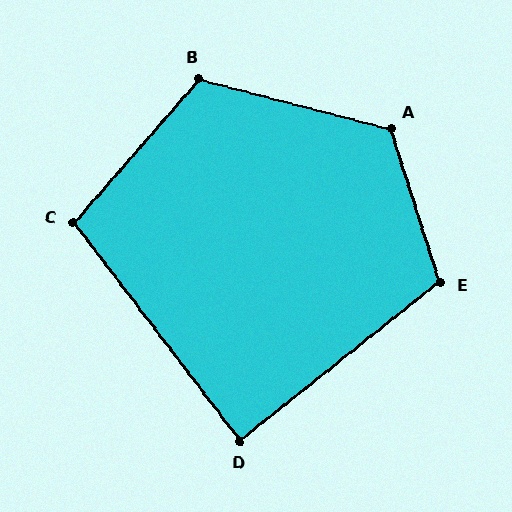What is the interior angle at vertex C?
Approximately 101 degrees (obtuse).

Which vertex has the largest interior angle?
A, at approximately 122 degrees.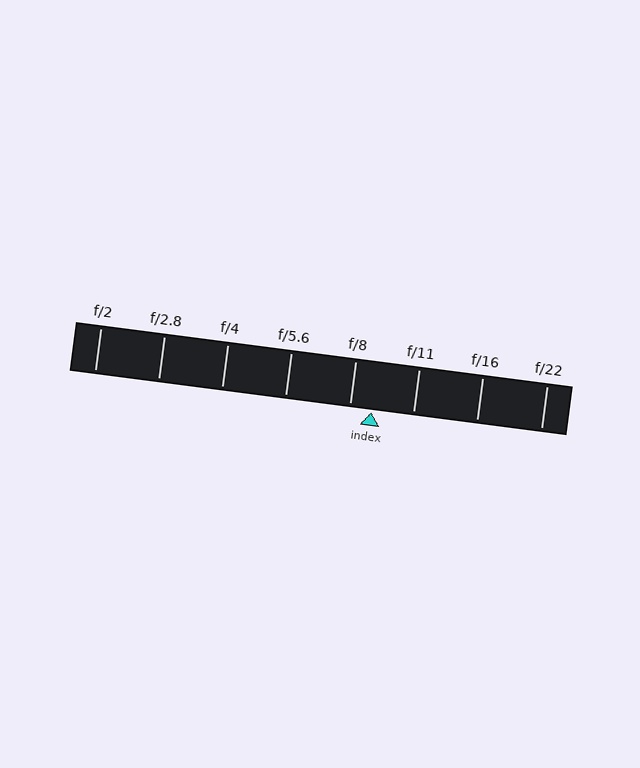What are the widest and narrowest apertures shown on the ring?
The widest aperture shown is f/2 and the narrowest is f/22.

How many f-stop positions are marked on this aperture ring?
There are 8 f-stop positions marked.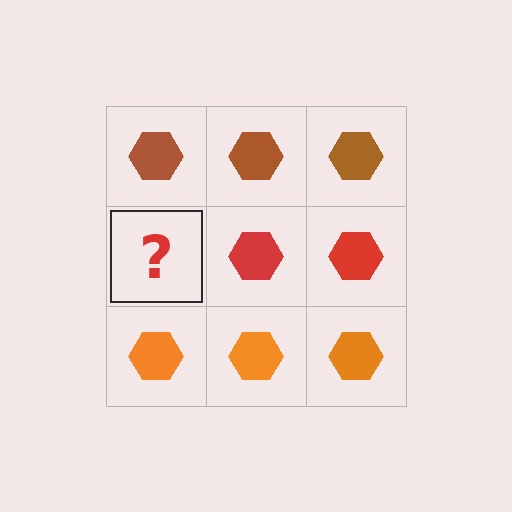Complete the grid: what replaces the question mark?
The question mark should be replaced with a red hexagon.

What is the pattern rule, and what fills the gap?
The rule is that each row has a consistent color. The gap should be filled with a red hexagon.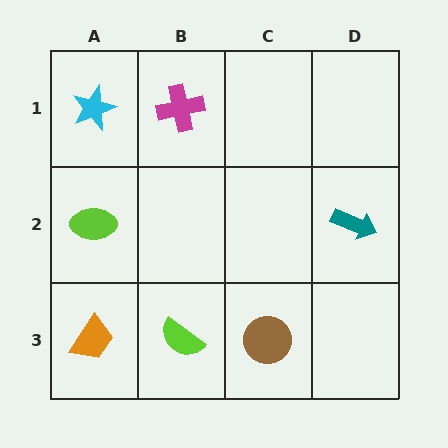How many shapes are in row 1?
2 shapes.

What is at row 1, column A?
A cyan star.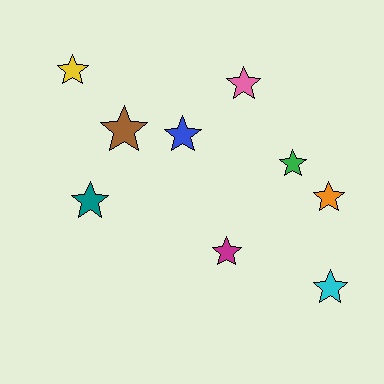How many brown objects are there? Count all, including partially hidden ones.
There is 1 brown object.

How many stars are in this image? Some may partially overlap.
There are 9 stars.